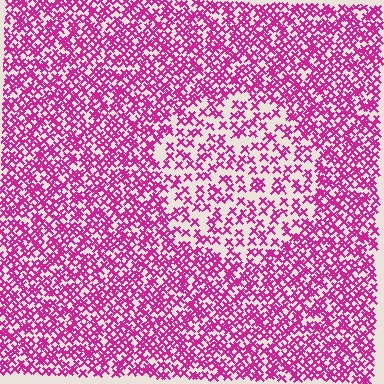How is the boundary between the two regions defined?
The boundary is defined by a change in element density (approximately 1.9x ratio). All elements are the same color, size, and shape.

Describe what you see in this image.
The image contains small magenta elements arranged at two different densities. A circle-shaped region is visible where the elements are less densely packed than the surrounding area.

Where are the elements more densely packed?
The elements are more densely packed outside the circle boundary.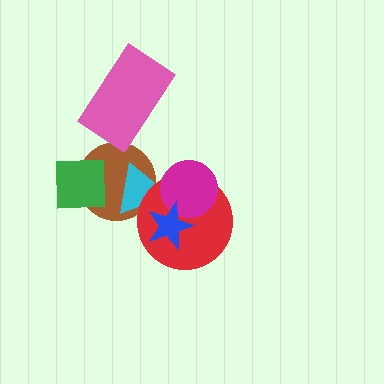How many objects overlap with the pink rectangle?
0 objects overlap with the pink rectangle.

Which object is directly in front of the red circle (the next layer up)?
The magenta circle is directly in front of the red circle.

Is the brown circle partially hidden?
Yes, it is partially covered by another shape.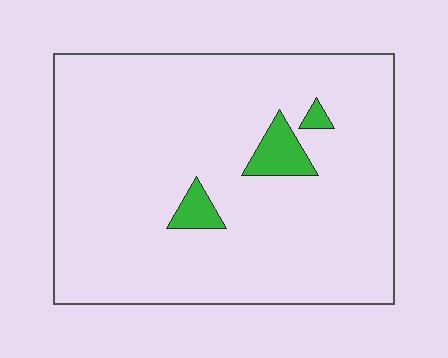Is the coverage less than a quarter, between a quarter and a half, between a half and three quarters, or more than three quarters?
Less than a quarter.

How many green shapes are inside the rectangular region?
3.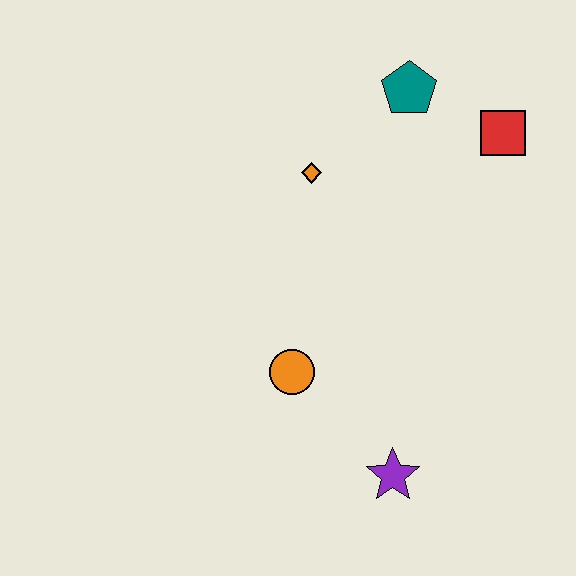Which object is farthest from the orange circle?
The red square is farthest from the orange circle.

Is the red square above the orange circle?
Yes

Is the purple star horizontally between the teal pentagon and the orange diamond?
Yes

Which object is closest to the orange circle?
The purple star is closest to the orange circle.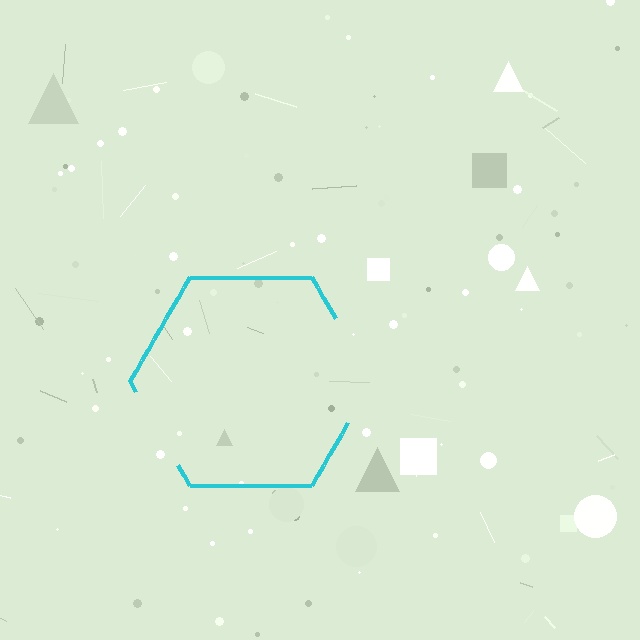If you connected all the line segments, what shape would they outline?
They would outline a hexagon.